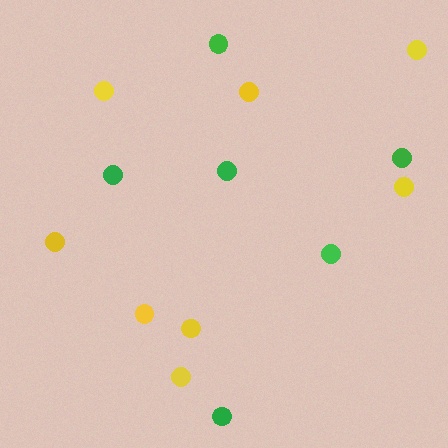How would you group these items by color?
There are 2 groups: one group of yellow circles (8) and one group of green circles (6).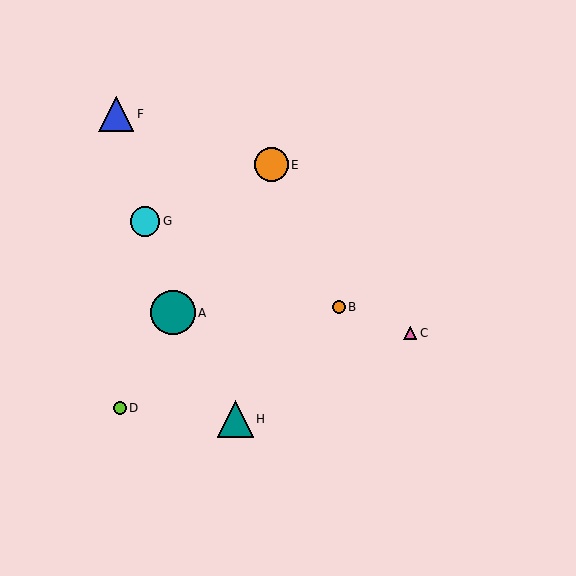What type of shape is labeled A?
Shape A is a teal circle.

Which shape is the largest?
The teal circle (labeled A) is the largest.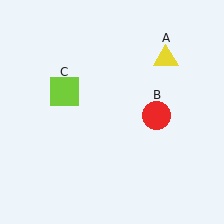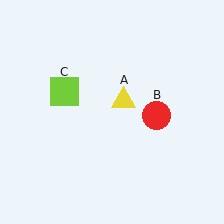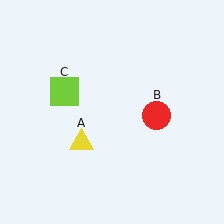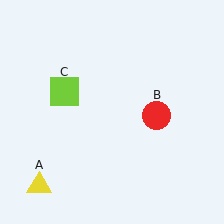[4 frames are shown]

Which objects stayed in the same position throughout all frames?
Red circle (object B) and lime square (object C) remained stationary.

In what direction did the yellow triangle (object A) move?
The yellow triangle (object A) moved down and to the left.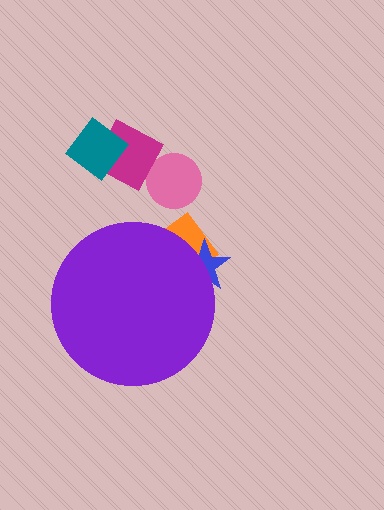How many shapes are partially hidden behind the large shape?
2 shapes are partially hidden.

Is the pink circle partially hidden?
No, the pink circle is fully visible.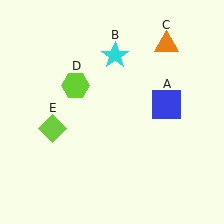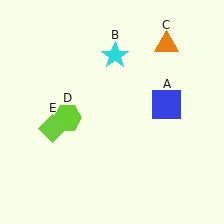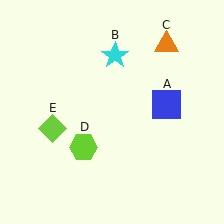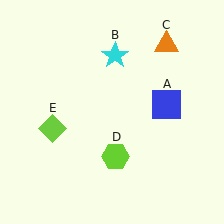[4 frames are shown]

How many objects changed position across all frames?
1 object changed position: lime hexagon (object D).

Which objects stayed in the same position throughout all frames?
Blue square (object A) and cyan star (object B) and orange triangle (object C) and lime diamond (object E) remained stationary.